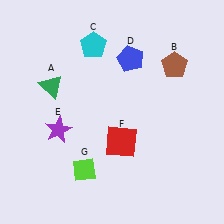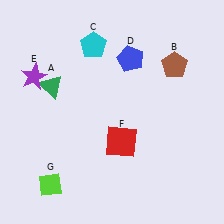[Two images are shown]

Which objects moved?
The objects that moved are: the purple star (E), the lime diamond (G).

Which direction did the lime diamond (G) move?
The lime diamond (G) moved left.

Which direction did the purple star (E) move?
The purple star (E) moved up.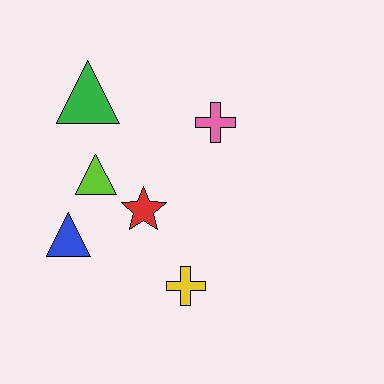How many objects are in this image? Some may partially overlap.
There are 6 objects.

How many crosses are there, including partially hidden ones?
There are 2 crosses.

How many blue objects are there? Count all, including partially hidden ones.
There is 1 blue object.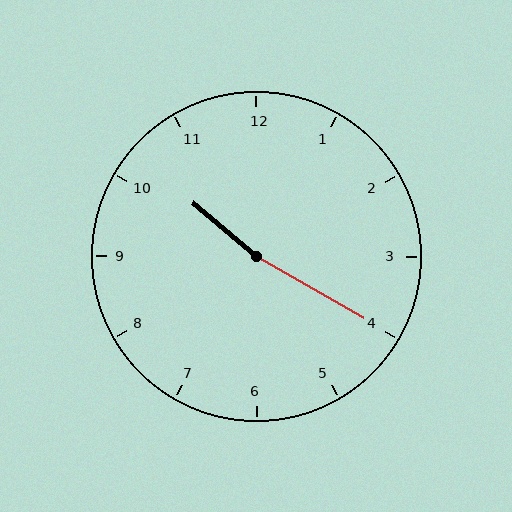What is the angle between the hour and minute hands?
Approximately 170 degrees.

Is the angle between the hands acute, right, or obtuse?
It is obtuse.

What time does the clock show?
10:20.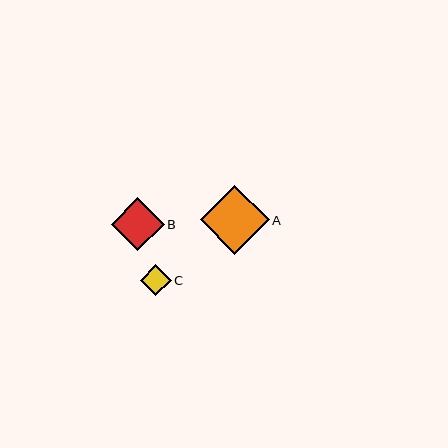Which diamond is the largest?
Diamond A is the largest with a size of approximately 69 pixels.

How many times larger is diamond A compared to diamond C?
Diamond A is approximately 2.2 times the size of diamond C.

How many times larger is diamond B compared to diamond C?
Diamond B is approximately 1.7 times the size of diamond C.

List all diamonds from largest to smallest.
From largest to smallest: A, B, C.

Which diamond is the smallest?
Diamond C is the smallest with a size of approximately 31 pixels.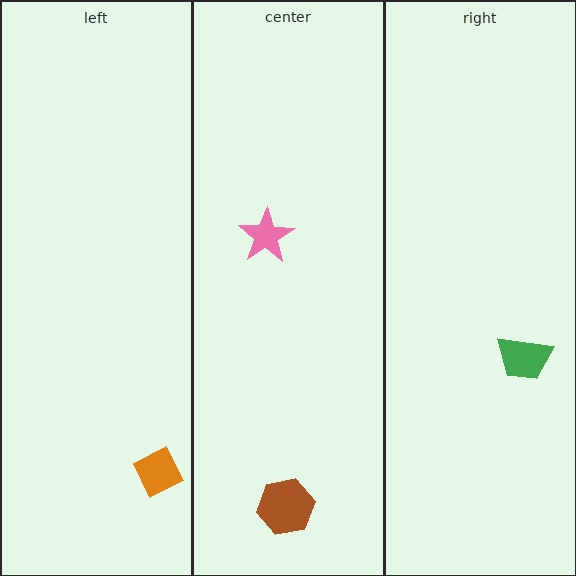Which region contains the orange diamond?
The left region.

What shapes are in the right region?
The green trapezoid.